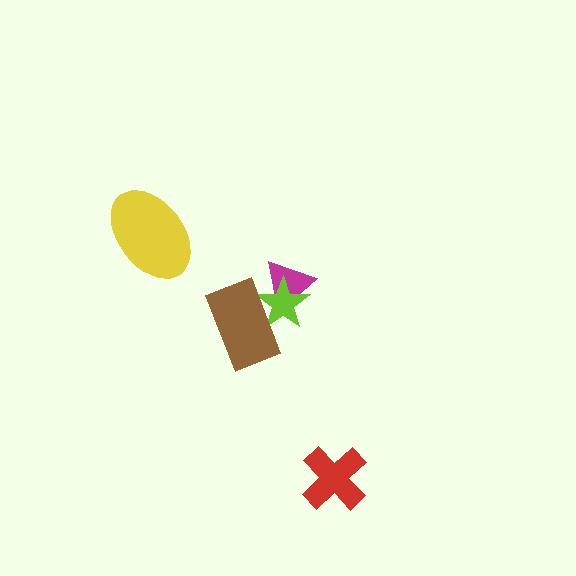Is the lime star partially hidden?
Yes, it is partially covered by another shape.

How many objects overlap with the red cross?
0 objects overlap with the red cross.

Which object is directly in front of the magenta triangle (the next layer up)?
The lime star is directly in front of the magenta triangle.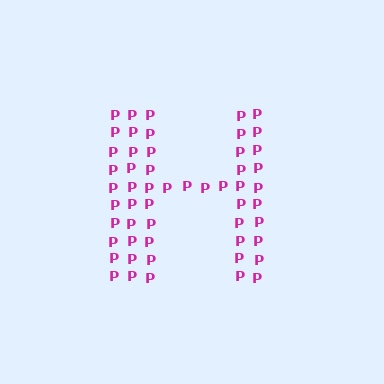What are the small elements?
The small elements are letter P's.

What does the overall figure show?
The overall figure shows the letter H.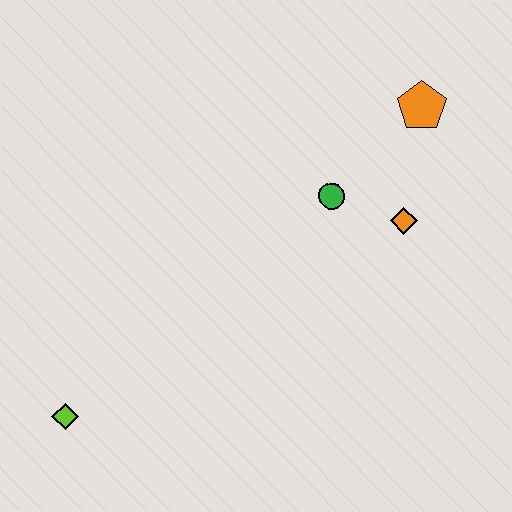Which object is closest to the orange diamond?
The green circle is closest to the orange diamond.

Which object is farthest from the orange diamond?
The lime diamond is farthest from the orange diamond.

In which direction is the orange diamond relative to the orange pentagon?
The orange diamond is below the orange pentagon.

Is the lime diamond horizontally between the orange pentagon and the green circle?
No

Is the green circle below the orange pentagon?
Yes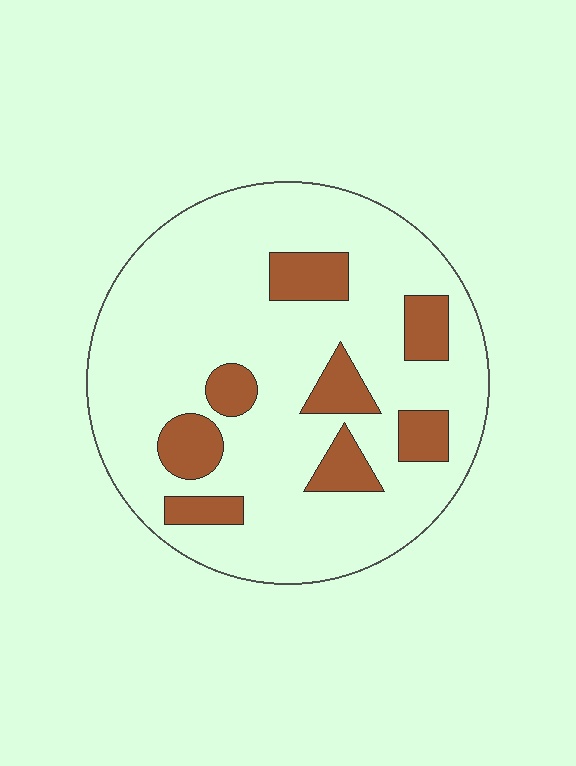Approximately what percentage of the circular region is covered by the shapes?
Approximately 20%.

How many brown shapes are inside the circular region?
8.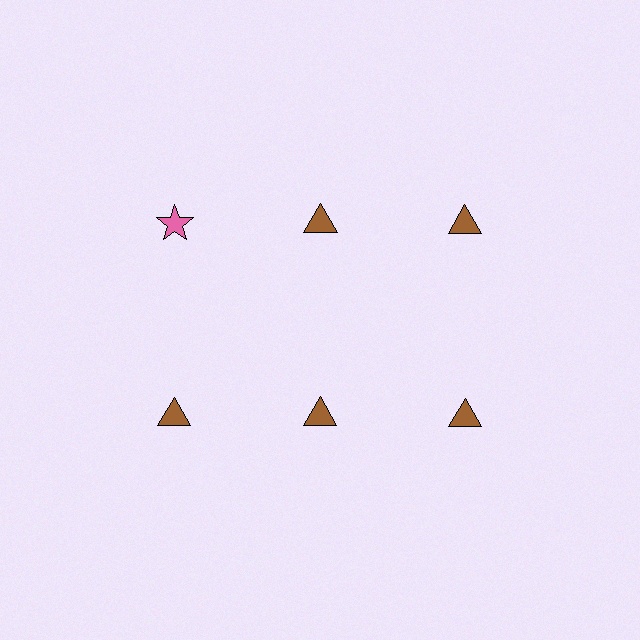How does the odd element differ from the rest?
It differs in both color (pink instead of brown) and shape (star instead of triangle).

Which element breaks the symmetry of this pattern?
The pink star in the top row, leftmost column breaks the symmetry. All other shapes are brown triangles.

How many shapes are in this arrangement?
There are 6 shapes arranged in a grid pattern.